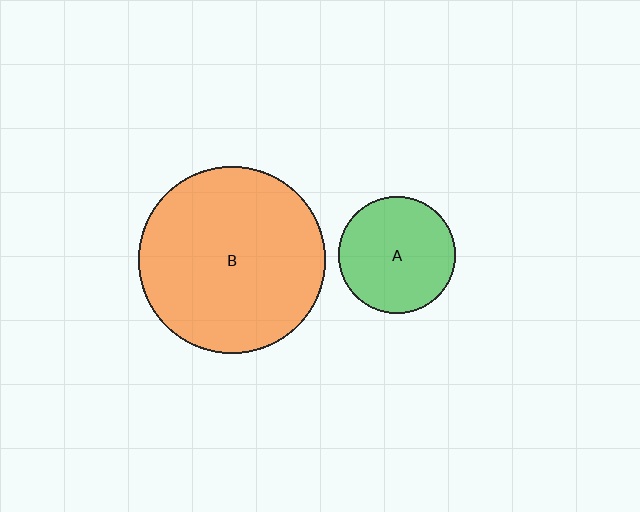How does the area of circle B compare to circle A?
Approximately 2.6 times.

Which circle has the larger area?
Circle B (orange).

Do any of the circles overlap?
No, none of the circles overlap.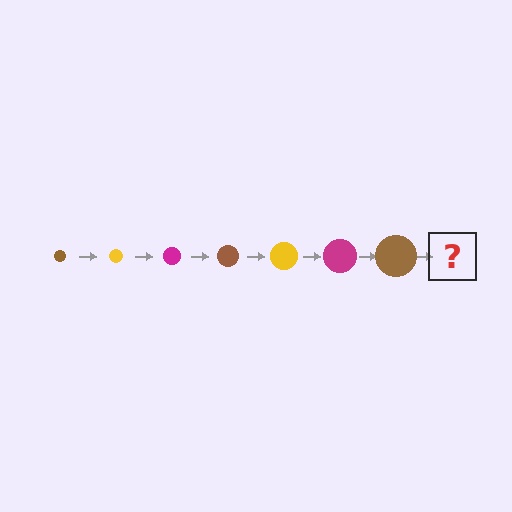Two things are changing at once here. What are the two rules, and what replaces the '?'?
The two rules are that the circle grows larger each step and the color cycles through brown, yellow, and magenta. The '?' should be a yellow circle, larger than the previous one.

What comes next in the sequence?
The next element should be a yellow circle, larger than the previous one.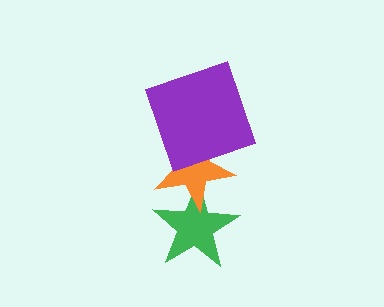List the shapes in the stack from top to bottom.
From top to bottom: the purple square, the orange star, the green star.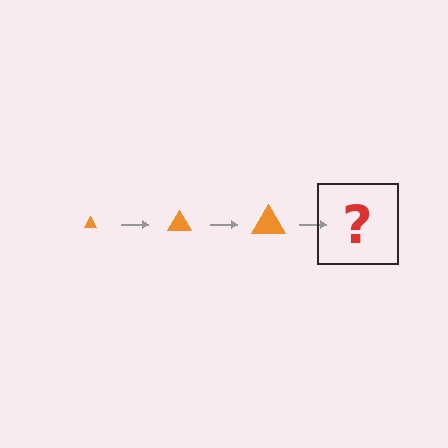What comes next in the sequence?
The next element should be an orange triangle, larger than the previous one.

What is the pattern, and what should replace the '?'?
The pattern is that the triangle gets progressively larger each step. The '?' should be an orange triangle, larger than the previous one.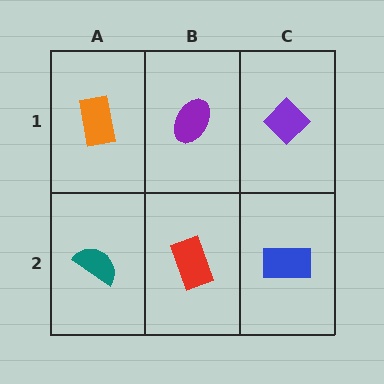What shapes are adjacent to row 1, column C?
A blue rectangle (row 2, column C), a purple ellipse (row 1, column B).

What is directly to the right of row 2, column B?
A blue rectangle.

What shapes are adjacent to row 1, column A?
A teal semicircle (row 2, column A), a purple ellipse (row 1, column B).